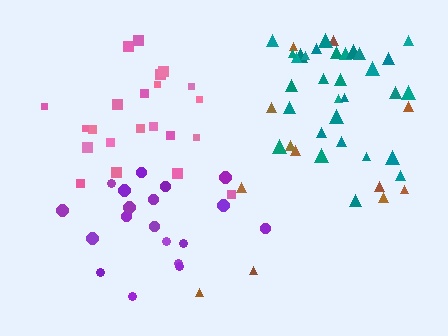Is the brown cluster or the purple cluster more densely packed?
Purple.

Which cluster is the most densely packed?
Teal.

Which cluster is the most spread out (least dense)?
Brown.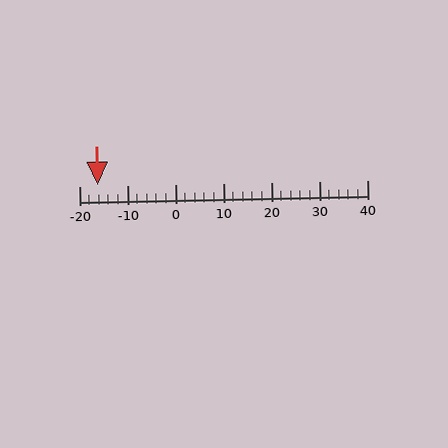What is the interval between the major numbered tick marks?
The major tick marks are spaced 10 units apart.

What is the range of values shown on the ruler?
The ruler shows values from -20 to 40.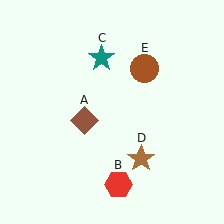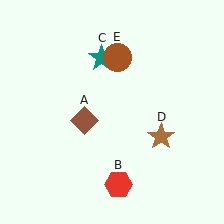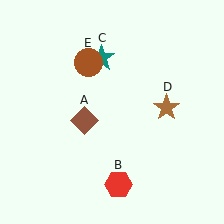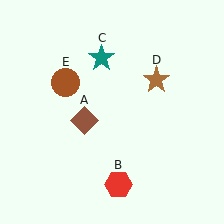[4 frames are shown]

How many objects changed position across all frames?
2 objects changed position: brown star (object D), brown circle (object E).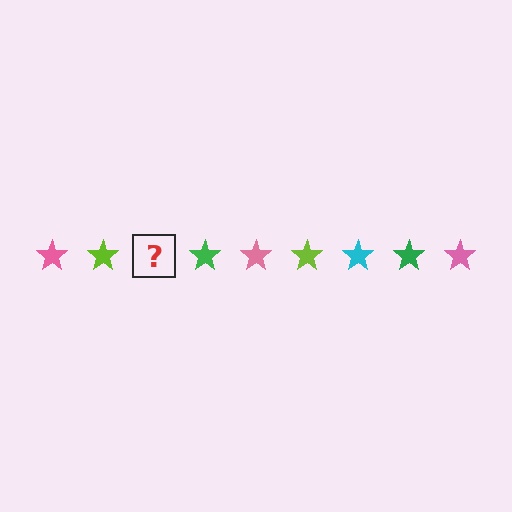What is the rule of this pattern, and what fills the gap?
The rule is that the pattern cycles through pink, lime, cyan, green stars. The gap should be filled with a cyan star.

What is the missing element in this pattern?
The missing element is a cyan star.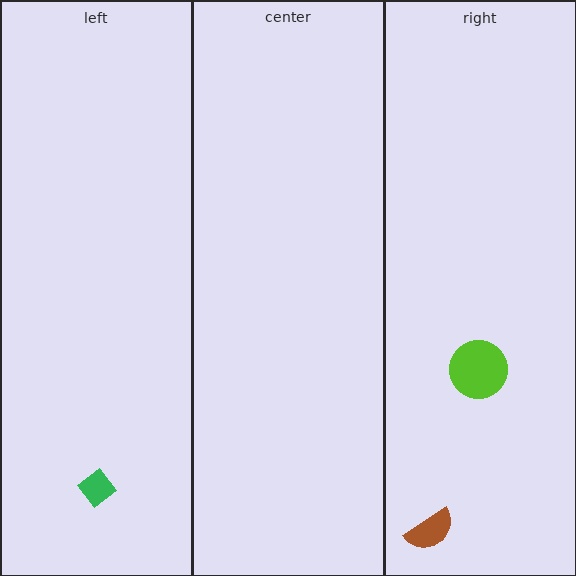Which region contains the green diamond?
The left region.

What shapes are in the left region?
The green diamond.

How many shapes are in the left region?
1.